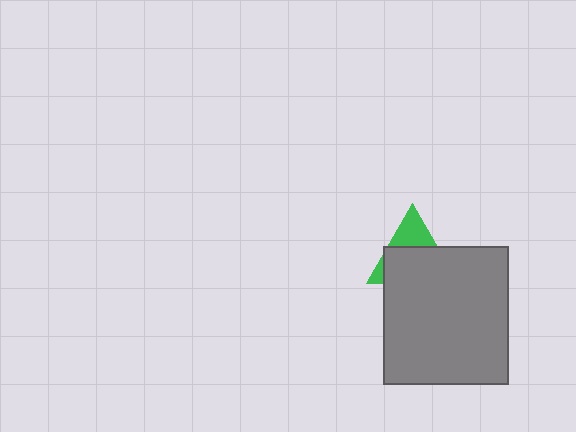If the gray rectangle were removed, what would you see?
You would see the complete green triangle.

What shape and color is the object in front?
The object in front is a gray rectangle.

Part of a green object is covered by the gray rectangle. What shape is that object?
It is a triangle.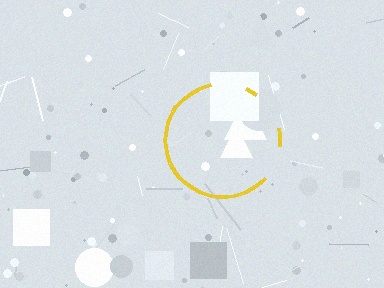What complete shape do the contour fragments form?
The contour fragments form a circle.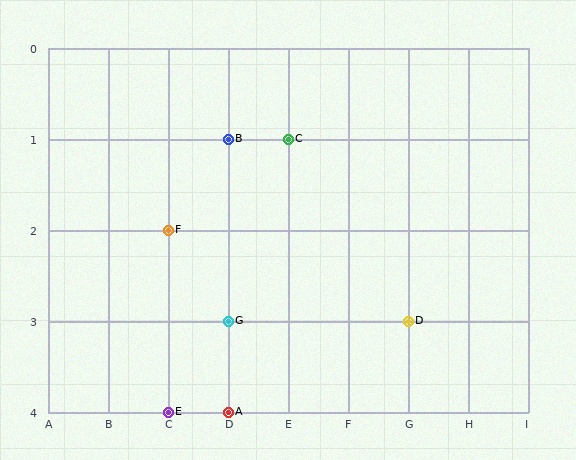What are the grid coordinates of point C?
Point C is at grid coordinates (E, 1).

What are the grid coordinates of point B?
Point B is at grid coordinates (D, 1).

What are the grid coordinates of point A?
Point A is at grid coordinates (D, 4).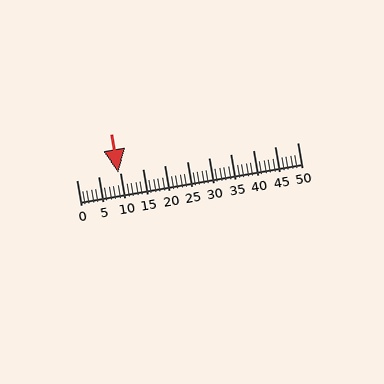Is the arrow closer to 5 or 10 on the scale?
The arrow is closer to 10.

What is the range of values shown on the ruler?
The ruler shows values from 0 to 50.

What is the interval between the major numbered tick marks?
The major tick marks are spaced 5 units apart.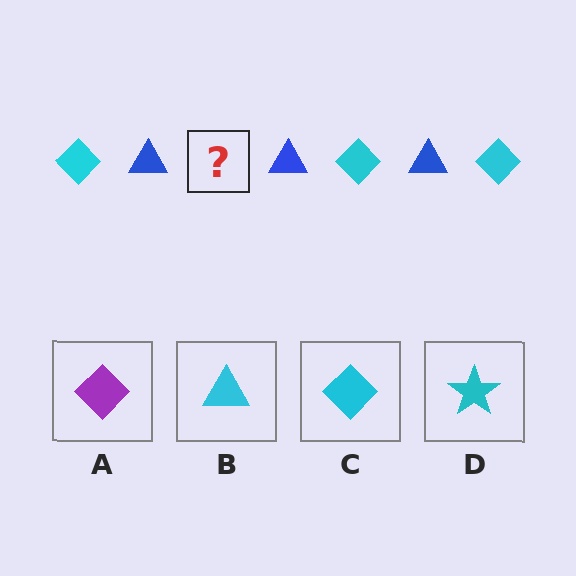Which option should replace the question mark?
Option C.